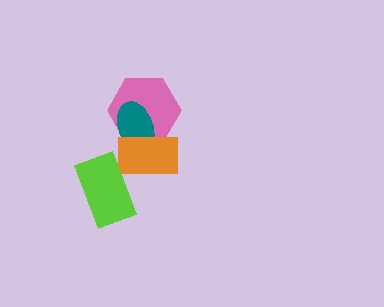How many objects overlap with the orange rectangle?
3 objects overlap with the orange rectangle.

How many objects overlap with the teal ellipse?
2 objects overlap with the teal ellipse.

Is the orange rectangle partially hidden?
Yes, it is partially covered by another shape.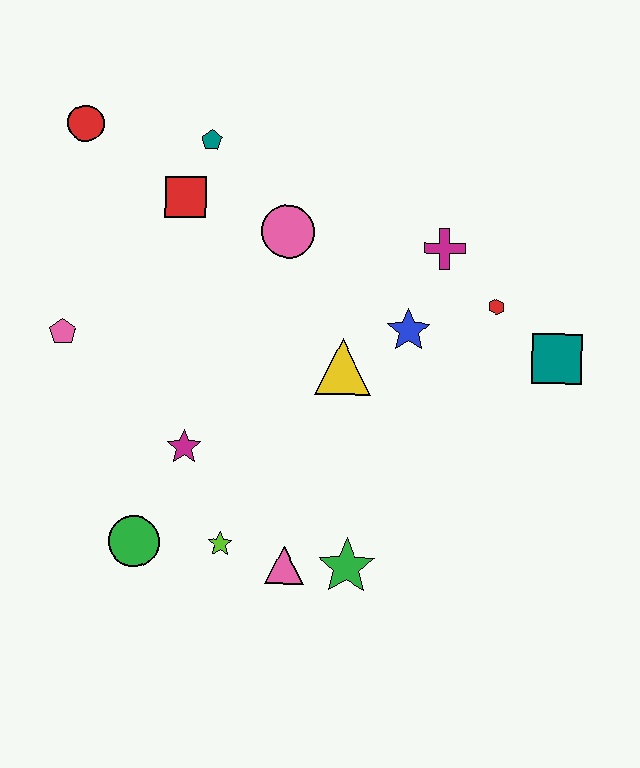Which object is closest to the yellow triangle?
The blue star is closest to the yellow triangle.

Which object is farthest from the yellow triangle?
The red circle is farthest from the yellow triangle.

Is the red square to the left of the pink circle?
Yes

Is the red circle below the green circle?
No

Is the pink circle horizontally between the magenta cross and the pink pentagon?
Yes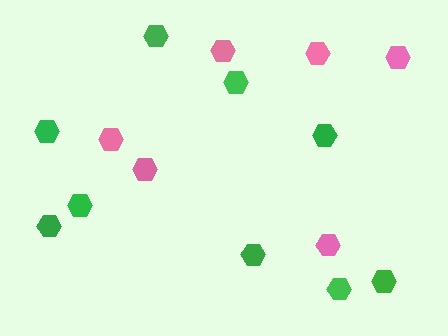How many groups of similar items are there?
There are 2 groups: one group of pink hexagons (6) and one group of green hexagons (9).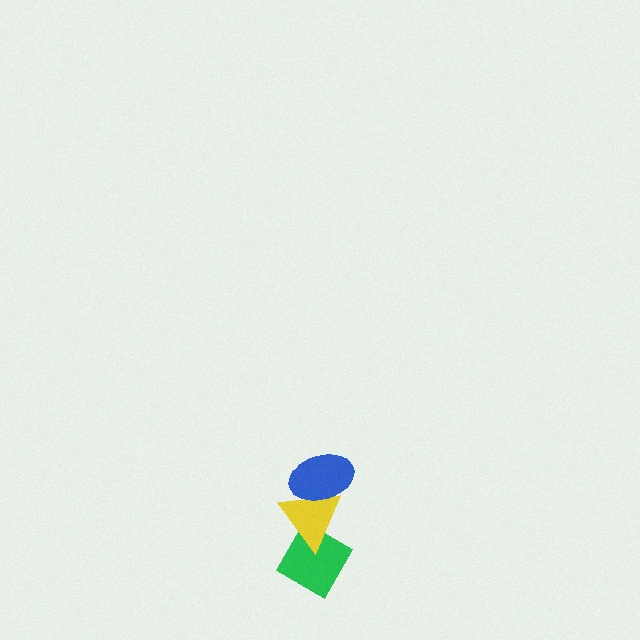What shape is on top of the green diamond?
The yellow triangle is on top of the green diamond.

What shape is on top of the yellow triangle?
The blue ellipse is on top of the yellow triangle.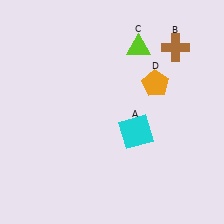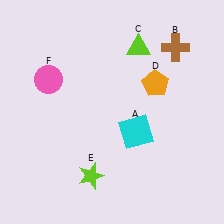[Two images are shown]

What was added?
A lime star (E), a pink circle (F) were added in Image 2.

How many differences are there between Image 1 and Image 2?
There are 2 differences between the two images.